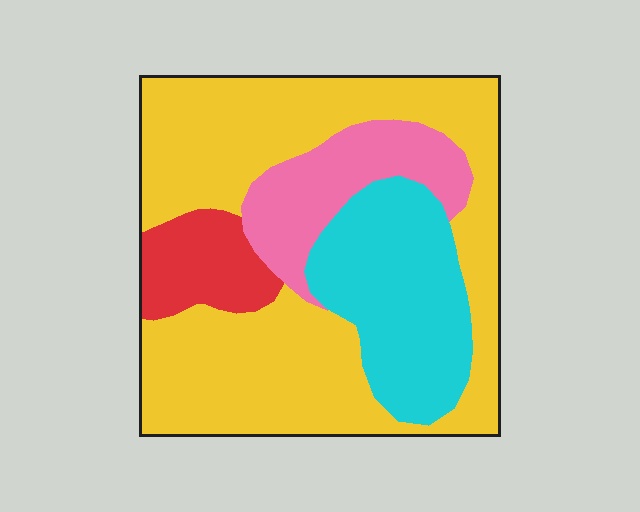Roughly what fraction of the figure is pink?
Pink covers roughly 15% of the figure.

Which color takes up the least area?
Red, at roughly 10%.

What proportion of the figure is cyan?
Cyan takes up about one fifth (1/5) of the figure.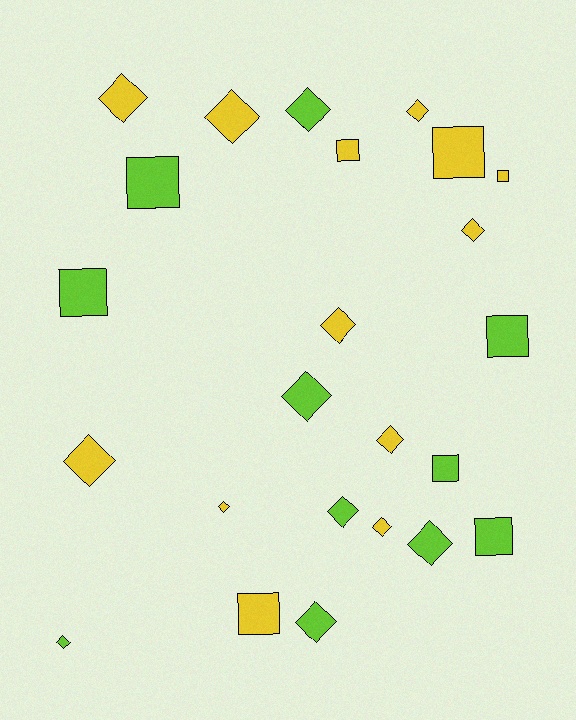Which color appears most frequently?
Yellow, with 13 objects.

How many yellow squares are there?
There are 4 yellow squares.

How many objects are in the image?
There are 24 objects.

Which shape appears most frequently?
Diamond, with 15 objects.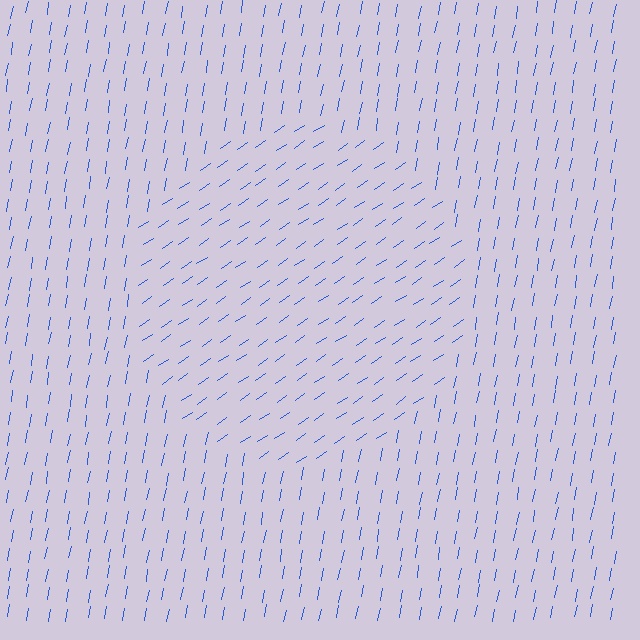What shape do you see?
I see a circle.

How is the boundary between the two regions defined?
The boundary is defined purely by a change in line orientation (approximately 45 degrees difference). All lines are the same color and thickness.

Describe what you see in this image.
The image is filled with small blue line segments. A circle region in the image has lines oriented differently from the surrounding lines, creating a visible texture boundary.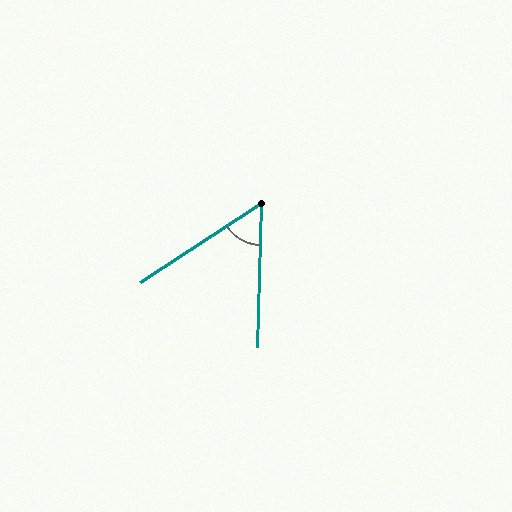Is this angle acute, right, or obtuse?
It is acute.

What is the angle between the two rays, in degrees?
Approximately 55 degrees.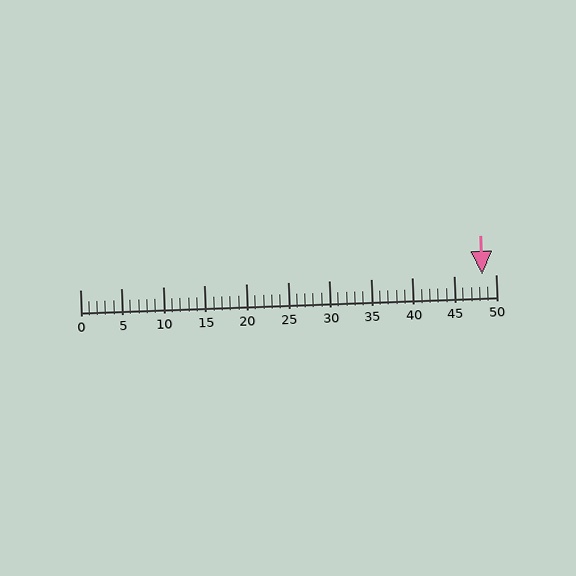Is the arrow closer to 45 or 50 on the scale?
The arrow is closer to 50.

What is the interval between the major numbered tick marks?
The major tick marks are spaced 5 units apart.